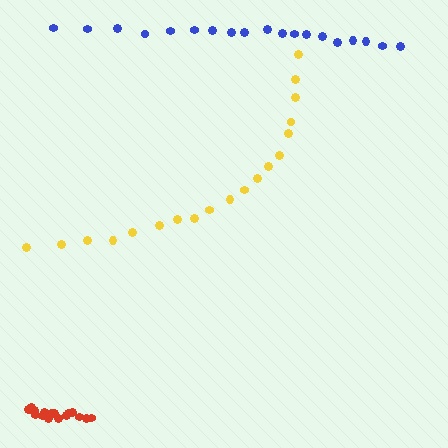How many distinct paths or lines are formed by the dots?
There are 3 distinct paths.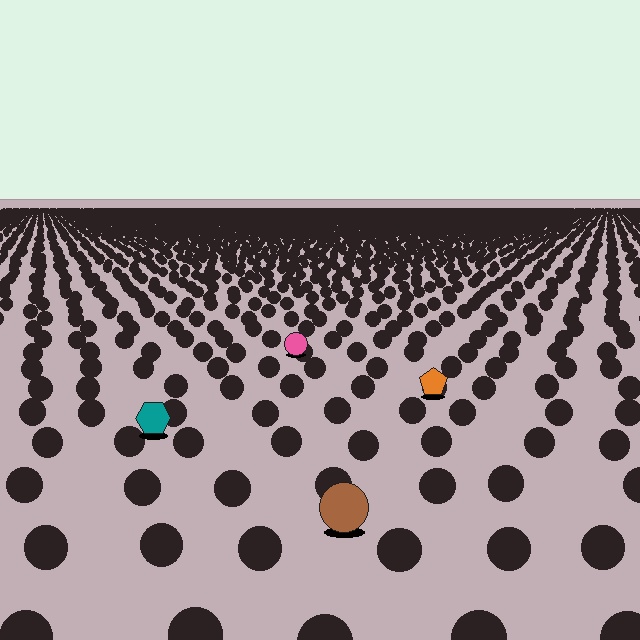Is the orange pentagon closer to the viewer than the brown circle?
No. The brown circle is closer — you can tell from the texture gradient: the ground texture is coarser near it.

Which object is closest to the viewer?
The brown circle is closest. The texture marks near it are larger and more spread out.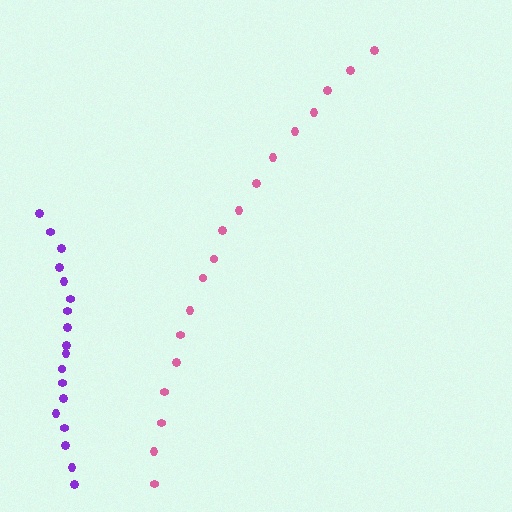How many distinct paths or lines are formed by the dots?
There are 2 distinct paths.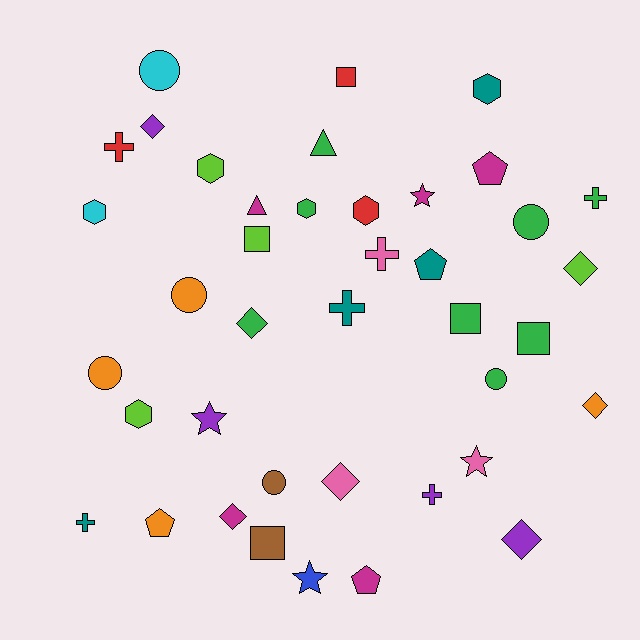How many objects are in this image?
There are 40 objects.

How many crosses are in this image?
There are 6 crosses.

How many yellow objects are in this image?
There are no yellow objects.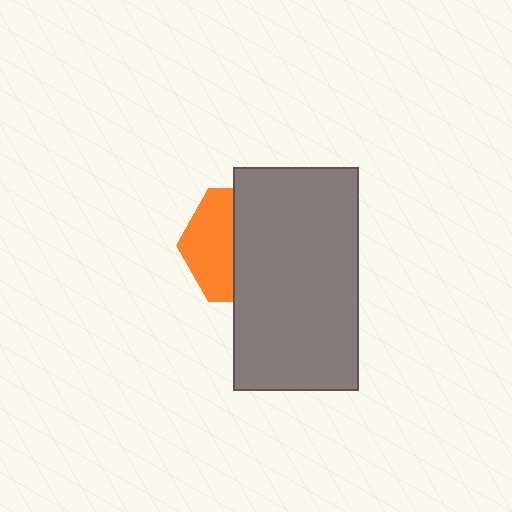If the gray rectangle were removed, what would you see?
You would see the complete orange hexagon.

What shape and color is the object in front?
The object in front is a gray rectangle.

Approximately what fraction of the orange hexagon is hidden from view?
Roughly 58% of the orange hexagon is hidden behind the gray rectangle.